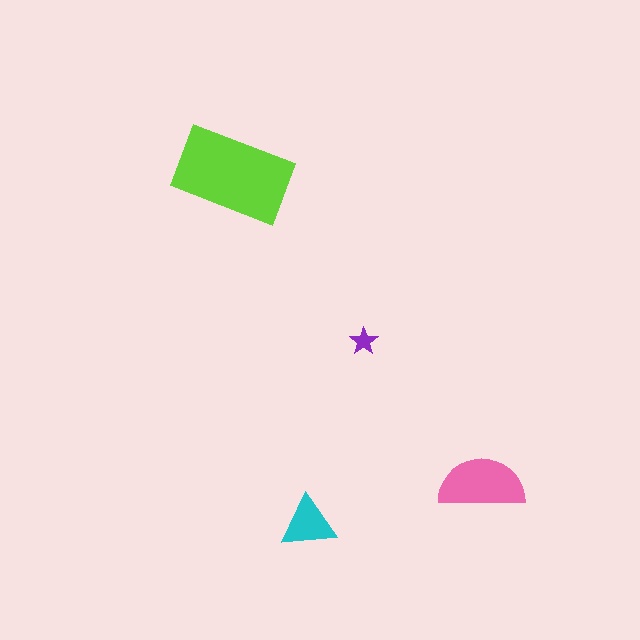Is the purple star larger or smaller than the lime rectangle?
Smaller.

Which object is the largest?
The lime rectangle.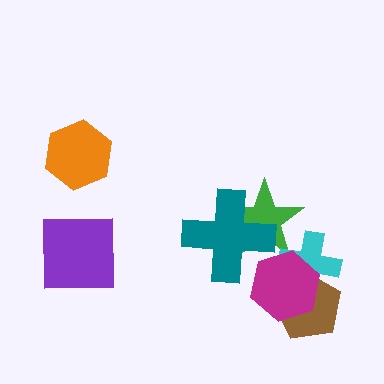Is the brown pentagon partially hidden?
Yes, it is partially covered by another shape.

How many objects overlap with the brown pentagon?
2 objects overlap with the brown pentagon.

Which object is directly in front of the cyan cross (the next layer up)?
The brown pentagon is directly in front of the cyan cross.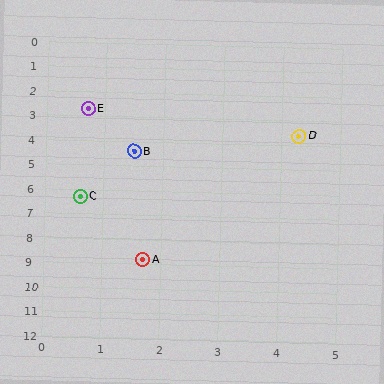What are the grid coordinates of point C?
Point C is at approximately (0.6, 6.3).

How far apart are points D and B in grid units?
Points D and B are about 2.9 grid units apart.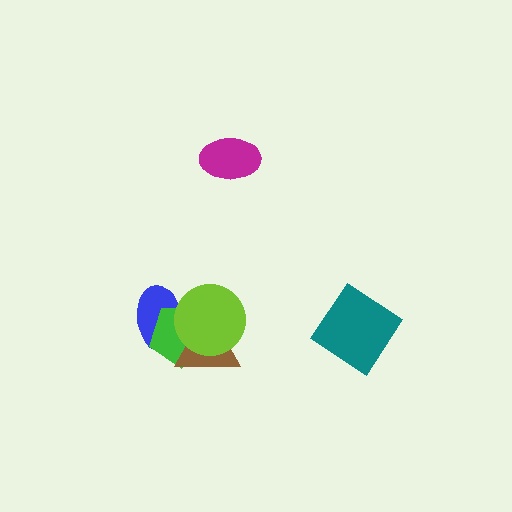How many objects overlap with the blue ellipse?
3 objects overlap with the blue ellipse.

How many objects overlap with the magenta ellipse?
0 objects overlap with the magenta ellipse.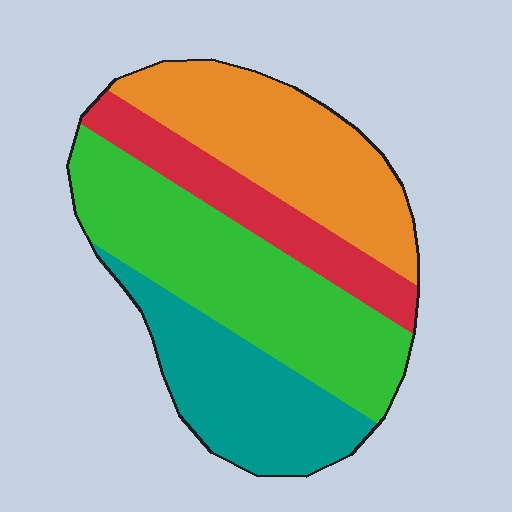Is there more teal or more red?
Teal.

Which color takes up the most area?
Green, at roughly 35%.